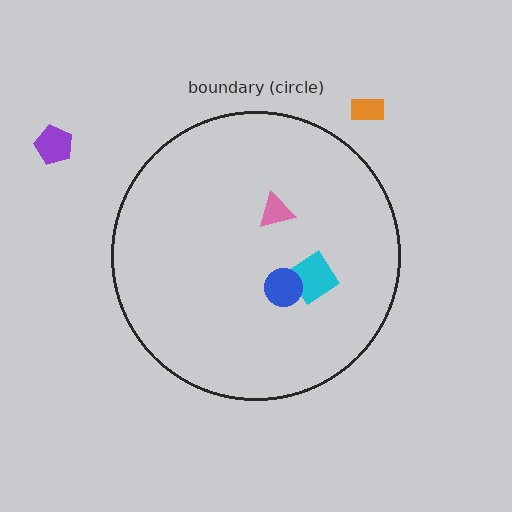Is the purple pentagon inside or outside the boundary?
Outside.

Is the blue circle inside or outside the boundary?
Inside.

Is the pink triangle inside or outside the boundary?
Inside.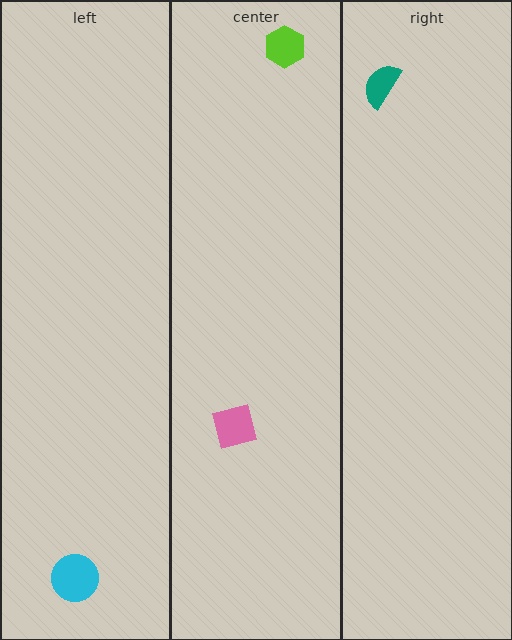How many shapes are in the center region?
2.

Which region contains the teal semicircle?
The right region.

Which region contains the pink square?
The center region.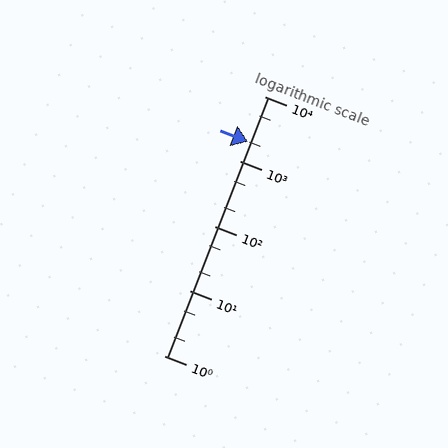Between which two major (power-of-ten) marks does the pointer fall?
The pointer is between 1000 and 10000.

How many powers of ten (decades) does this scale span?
The scale spans 4 decades, from 1 to 10000.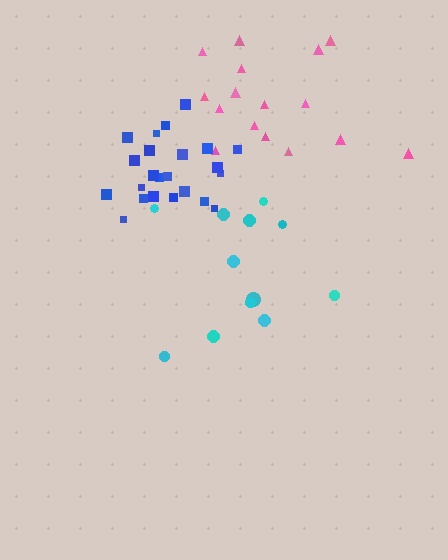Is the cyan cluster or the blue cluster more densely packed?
Blue.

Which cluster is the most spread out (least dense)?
Cyan.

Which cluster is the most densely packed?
Blue.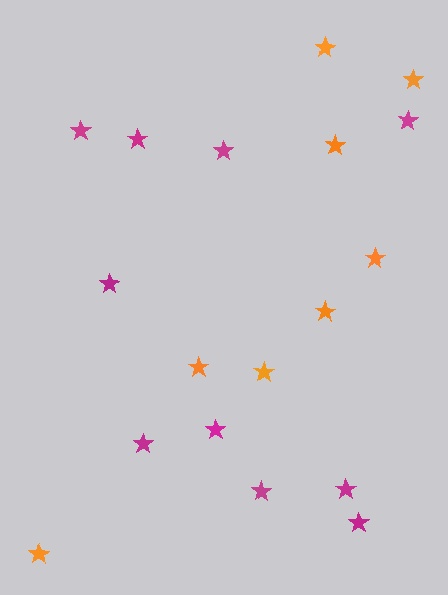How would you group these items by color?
There are 2 groups: one group of orange stars (8) and one group of magenta stars (10).